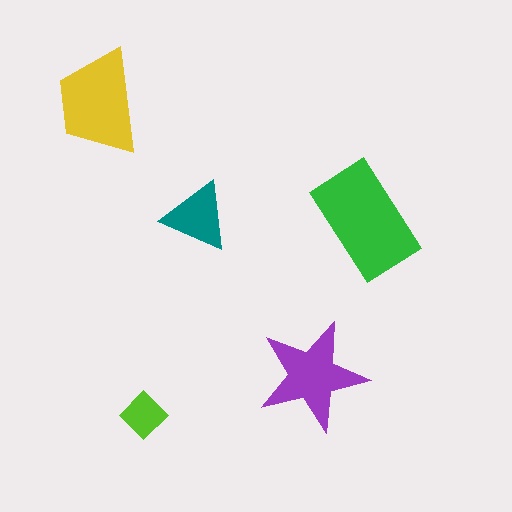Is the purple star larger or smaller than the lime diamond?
Larger.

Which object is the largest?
The green rectangle.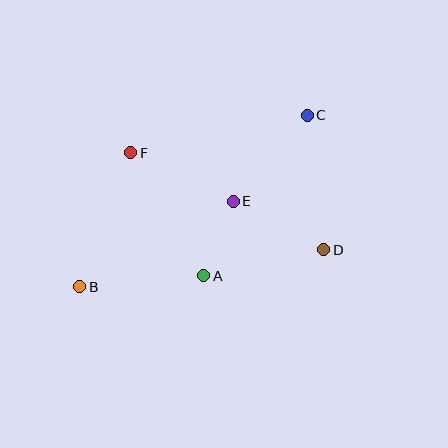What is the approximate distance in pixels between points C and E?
The distance between C and E is approximately 113 pixels.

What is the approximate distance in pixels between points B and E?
The distance between B and E is approximately 176 pixels.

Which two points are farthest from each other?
Points B and C are farthest from each other.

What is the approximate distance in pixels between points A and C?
The distance between A and C is approximately 191 pixels.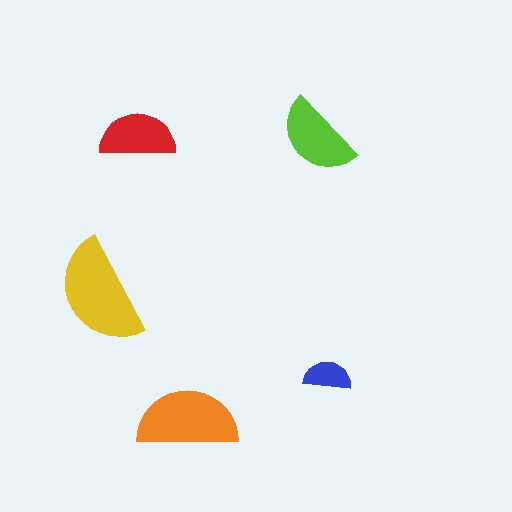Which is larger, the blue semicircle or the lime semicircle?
The lime one.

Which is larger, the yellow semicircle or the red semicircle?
The yellow one.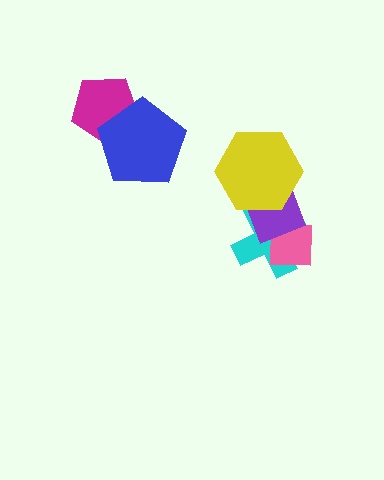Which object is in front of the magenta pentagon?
The blue pentagon is in front of the magenta pentagon.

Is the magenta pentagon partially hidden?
Yes, it is partially covered by another shape.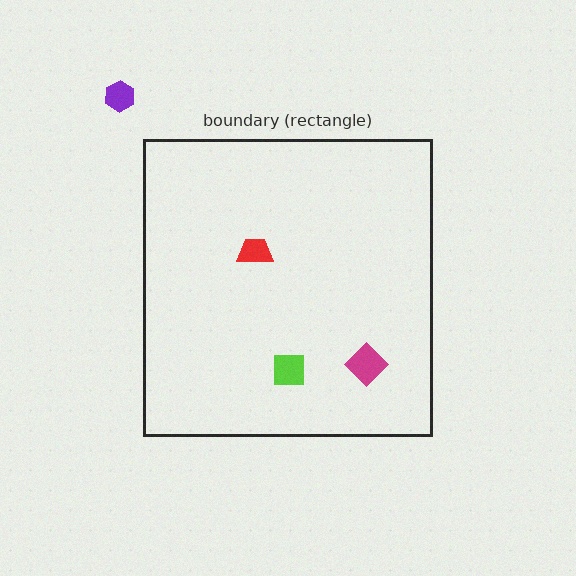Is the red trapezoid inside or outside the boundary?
Inside.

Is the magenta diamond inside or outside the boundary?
Inside.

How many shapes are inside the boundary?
3 inside, 1 outside.